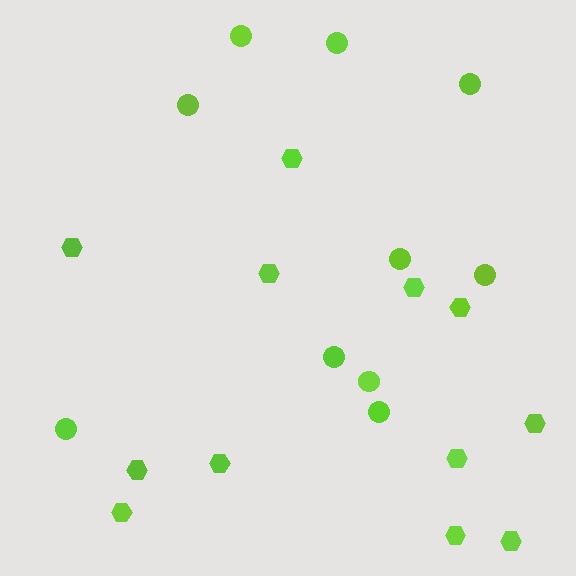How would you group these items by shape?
There are 2 groups: one group of hexagons (12) and one group of circles (10).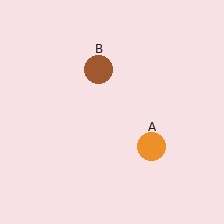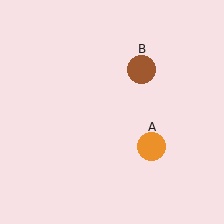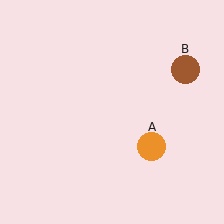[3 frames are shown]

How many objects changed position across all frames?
1 object changed position: brown circle (object B).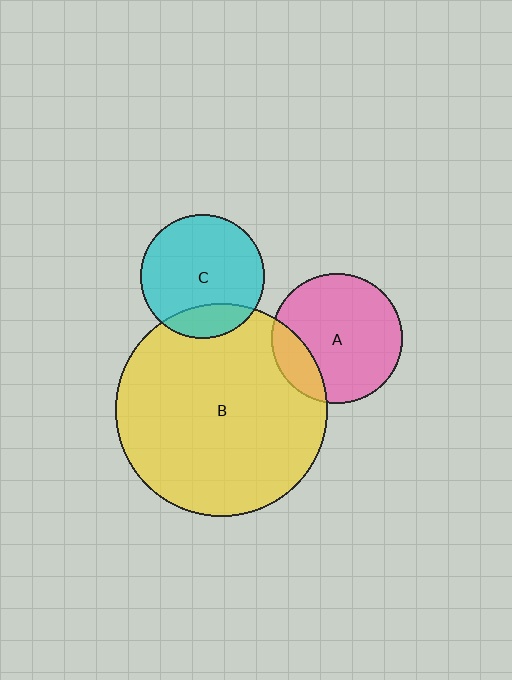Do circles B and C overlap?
Yes.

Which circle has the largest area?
Circle B (yellow).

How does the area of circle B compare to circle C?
Approximately 2.9 times.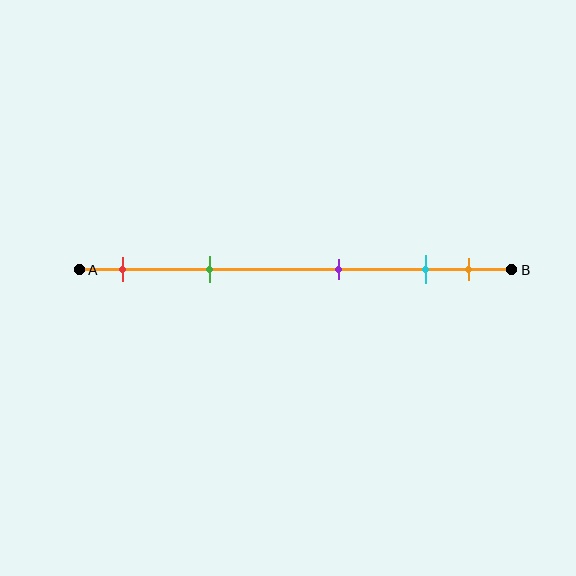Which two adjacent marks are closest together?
The cyan and orange marks are the closest adjacent pair.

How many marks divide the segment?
There are 5 marks dividing the segment.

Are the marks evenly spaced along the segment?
No, the marks are not evenly spaced.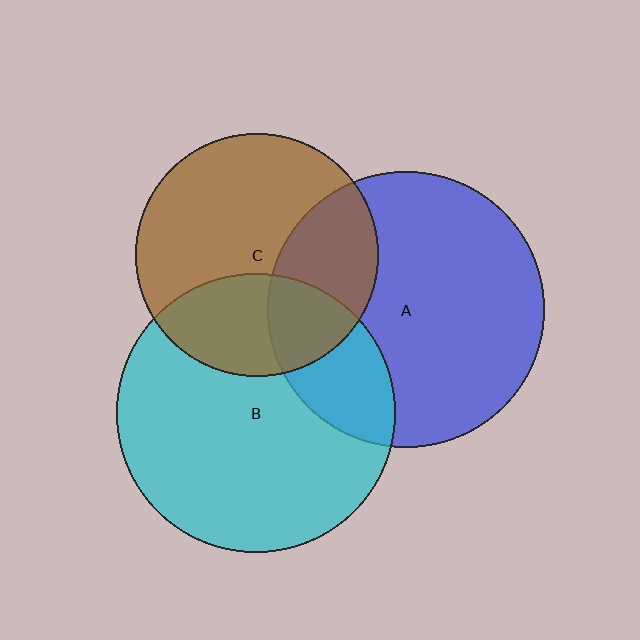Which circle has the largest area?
Circle B (cyan).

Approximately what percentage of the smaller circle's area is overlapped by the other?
Approximately 30%.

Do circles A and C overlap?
Yes.